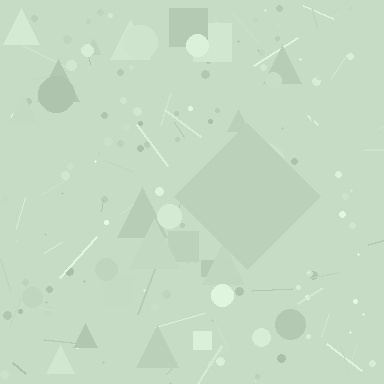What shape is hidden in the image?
A diamond is hidden in the image.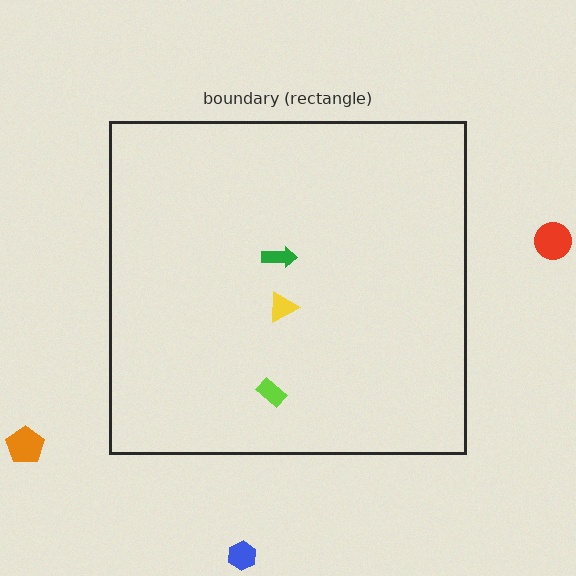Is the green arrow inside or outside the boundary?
Inside.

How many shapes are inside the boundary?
3 inside, 3 outside.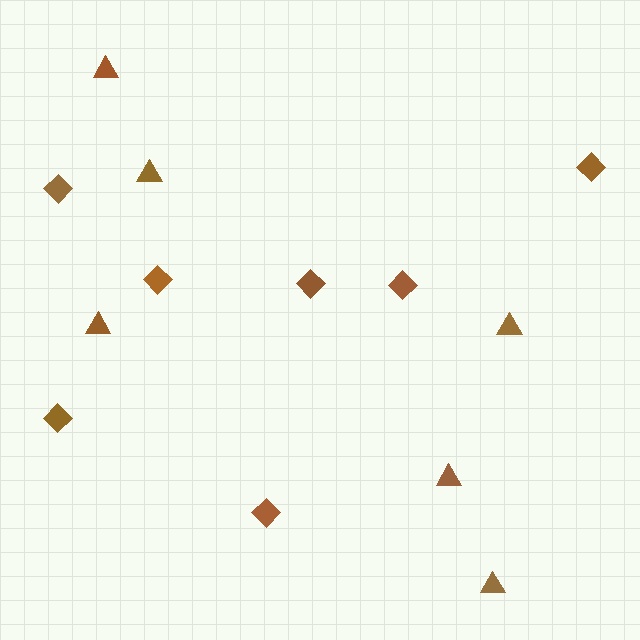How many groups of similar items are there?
There are 2 groups: one group of diamonds (7) and one group of triangles (6).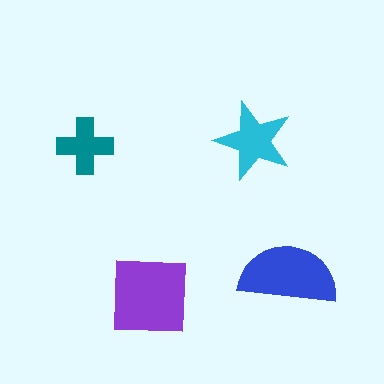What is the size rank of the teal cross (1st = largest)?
4th.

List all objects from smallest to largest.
The teal cross, the cyan star, the blue semicircle, the purple square.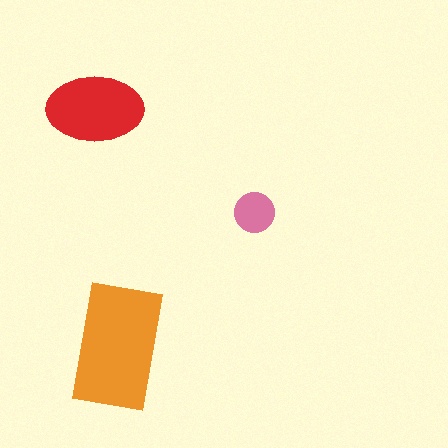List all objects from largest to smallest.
The orange rectangle, the red ellipse, the pink circle.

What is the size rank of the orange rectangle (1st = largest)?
1st.